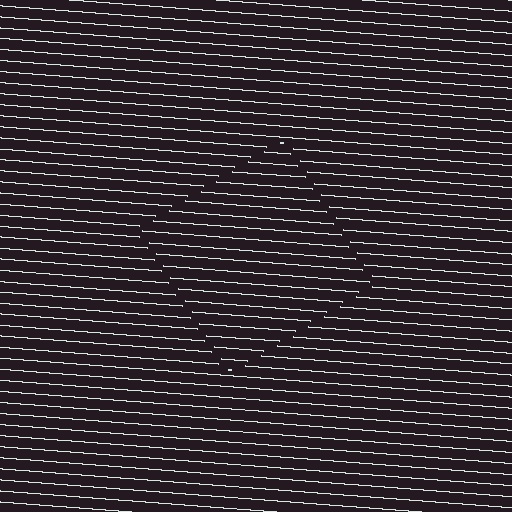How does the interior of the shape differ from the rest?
The interior of the shape contains the same grating, shifted by half a period — the contour is defined by the phase discontinuity where line-ends from the inner and outer gratings abut.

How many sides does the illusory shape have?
4 sides — the line-ends trace a square.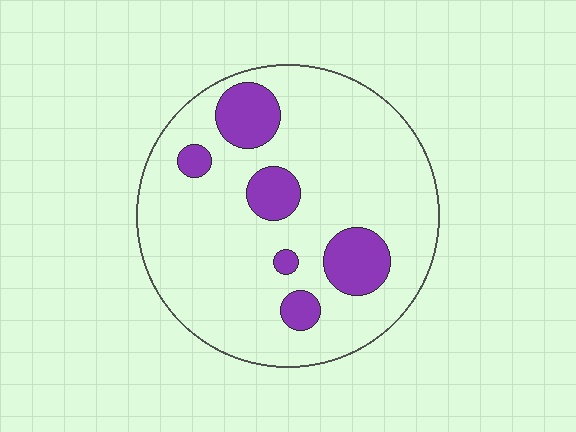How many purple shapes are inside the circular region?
6.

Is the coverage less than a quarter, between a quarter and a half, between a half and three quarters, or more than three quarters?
Less than a quarter.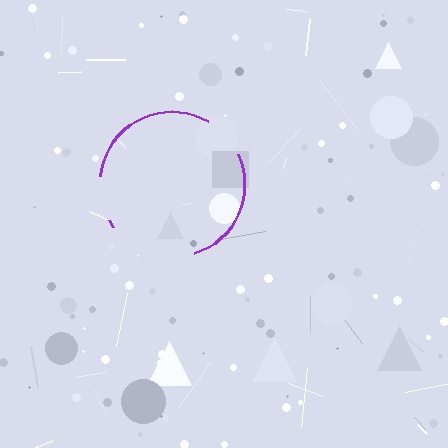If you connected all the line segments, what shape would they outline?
They would outline a circle.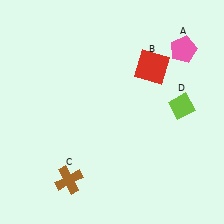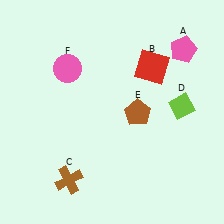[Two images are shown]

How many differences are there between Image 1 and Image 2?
There are 2 differences between the two images.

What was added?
A brown pentagon (E), a pink circle (F) were added in Image 2.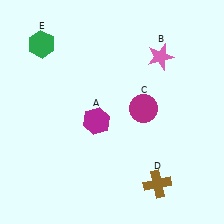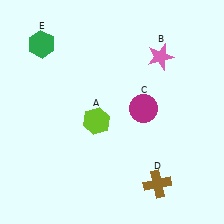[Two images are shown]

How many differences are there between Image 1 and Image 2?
There is 1 difference between the two images.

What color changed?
The hexagon (A) changed from magenta in Image 1 to lime in Image 2.